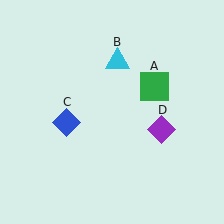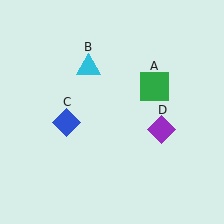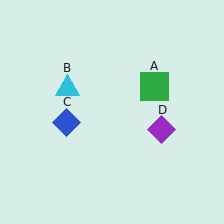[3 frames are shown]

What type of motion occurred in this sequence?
The cyan triangle (object B) rotated counterclockwise around the center of the scene.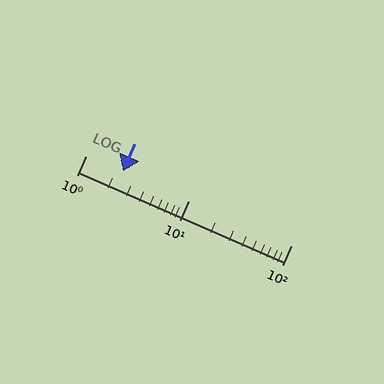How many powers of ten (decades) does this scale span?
The scale spans 2 decades, from 1 to 100.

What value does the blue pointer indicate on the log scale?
The pointer indicates approximately 2.3.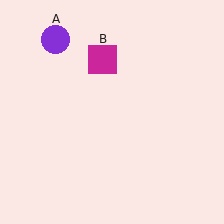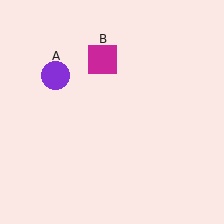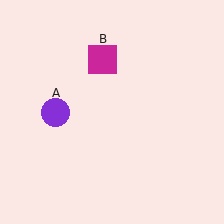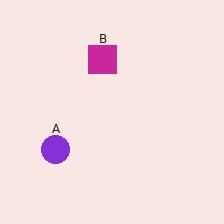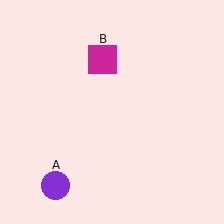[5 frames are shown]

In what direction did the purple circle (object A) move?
The purple circle (object A) moved down.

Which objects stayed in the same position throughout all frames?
Magenta square (object B) remained stationary.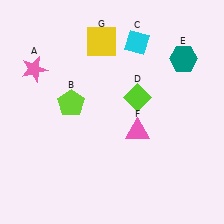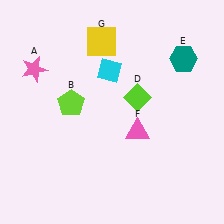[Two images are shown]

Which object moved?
The cyan diamond (C) moved down.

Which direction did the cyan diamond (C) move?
The cyan diamond (C) moved down.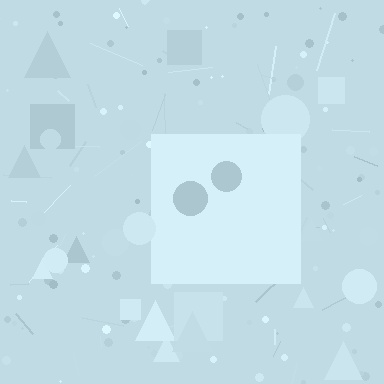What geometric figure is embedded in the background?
A square is embedded in the background.